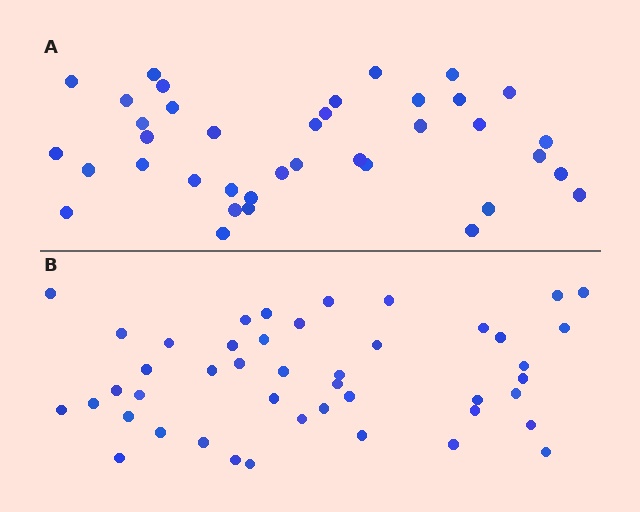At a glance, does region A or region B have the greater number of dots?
Region B (the bottom region) has more dots.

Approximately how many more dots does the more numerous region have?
Region B has roughly 8 or so more dots than region A.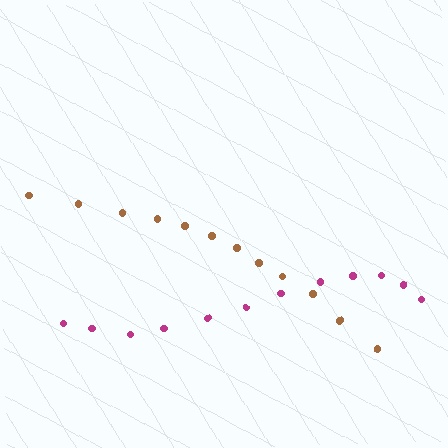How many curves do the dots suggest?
There are 2 distinct paths.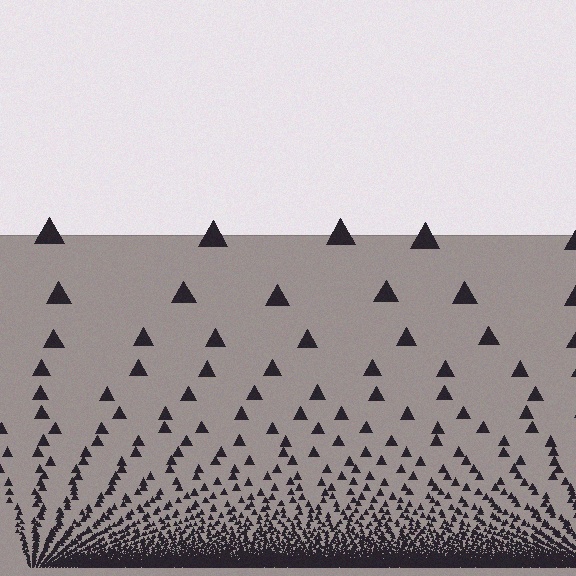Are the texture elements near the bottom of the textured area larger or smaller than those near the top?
Smaller. The gradient is inverted — elements near the bottom are smaller and denser.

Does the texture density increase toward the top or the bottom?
Density increases toward the bottom.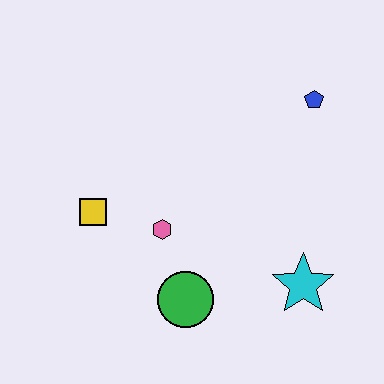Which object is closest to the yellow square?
The pink hexagon is closest to the yellow square.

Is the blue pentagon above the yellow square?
Yes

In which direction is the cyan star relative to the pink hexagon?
The cyan star is to the right of the pink hexagon.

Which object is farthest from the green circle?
The blue pentagon is farthest from the green circle.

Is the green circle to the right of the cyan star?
No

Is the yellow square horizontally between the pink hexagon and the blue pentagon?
No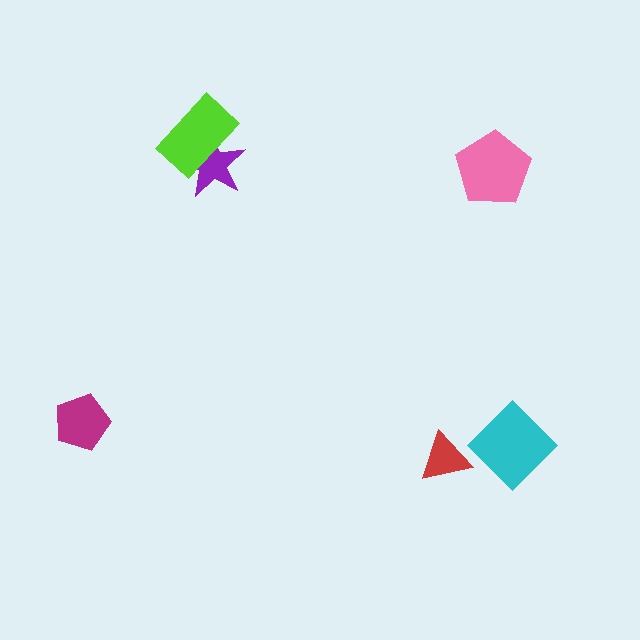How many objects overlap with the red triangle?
0 objects overlap with the red triangle.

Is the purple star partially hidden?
Yes, it is partially covered by another shape.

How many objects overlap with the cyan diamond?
0 objects overlap with the cyan diamond.